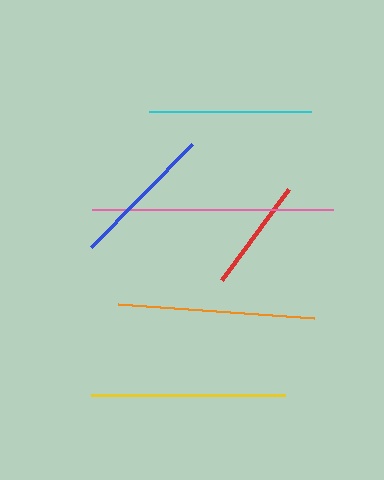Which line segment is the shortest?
The red line is the shortest at approximately 112 pixels.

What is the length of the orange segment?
The orange segment is approximately 196 pixels long.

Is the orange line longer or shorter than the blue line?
The orange line is longer than the blue line.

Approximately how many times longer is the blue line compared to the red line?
The blue line is approximately 1.3 times the length of the red line.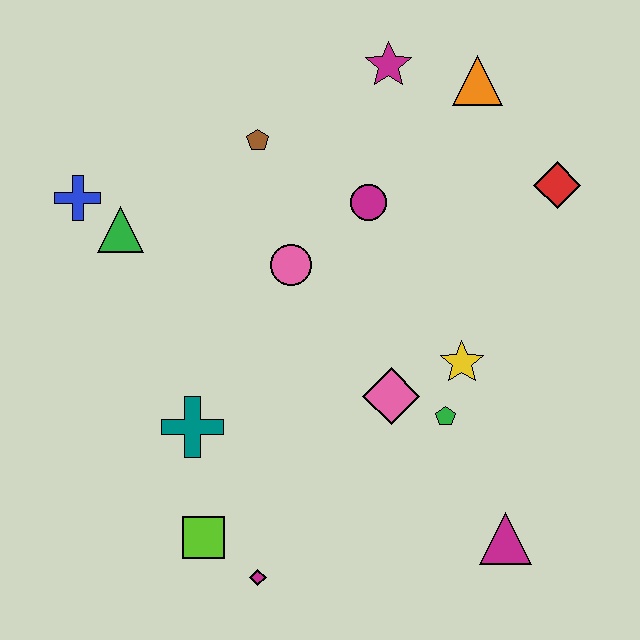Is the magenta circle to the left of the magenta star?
Yes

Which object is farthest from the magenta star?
The magenta diamond is farthest from the magenta star.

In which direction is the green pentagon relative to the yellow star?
The green pentagon is below the yellow star.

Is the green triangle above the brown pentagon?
No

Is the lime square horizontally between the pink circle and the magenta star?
No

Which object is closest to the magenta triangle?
The green pentagon is closest to the magenta triangle.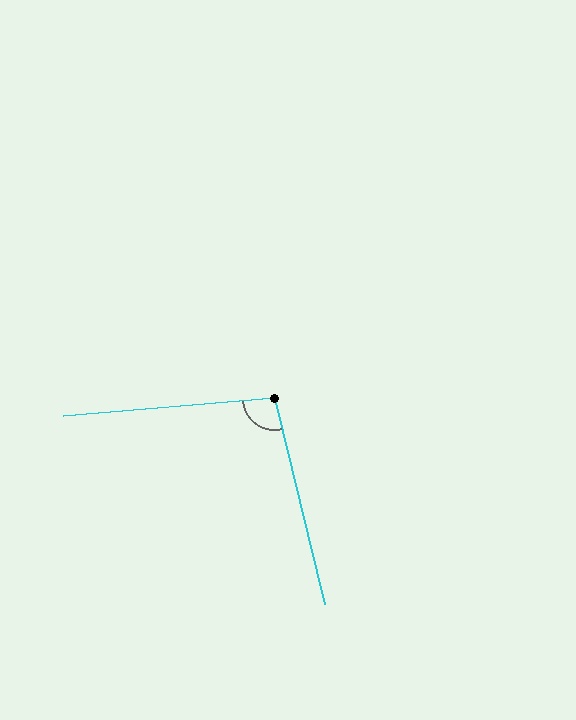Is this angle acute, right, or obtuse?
It is obtuse.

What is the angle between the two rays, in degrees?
Approximately 99 degrees.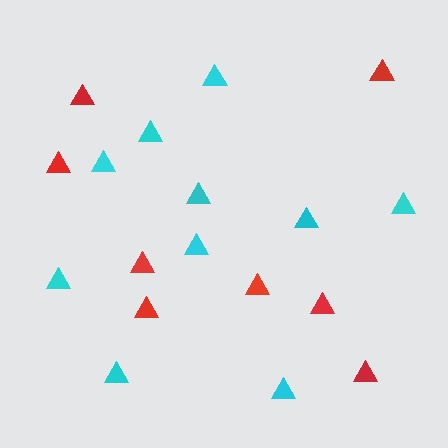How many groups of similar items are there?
There are 2 groups: one group of red triangles (8) and one group of cyan triangles (10).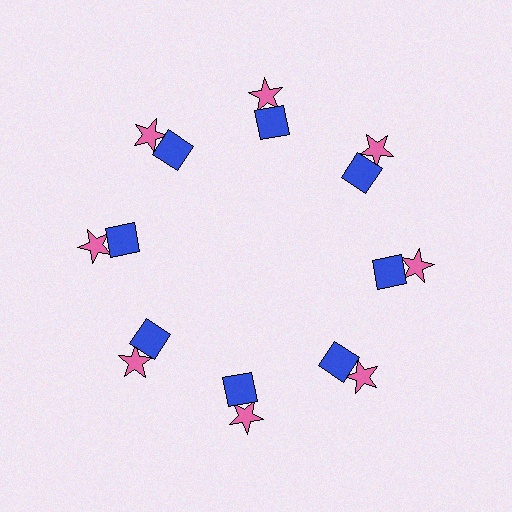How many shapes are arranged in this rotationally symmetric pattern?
There are 16 shapes, arranged in 8 groups of 2.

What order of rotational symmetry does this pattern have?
This pattern has 8-fold rotational symmetry.